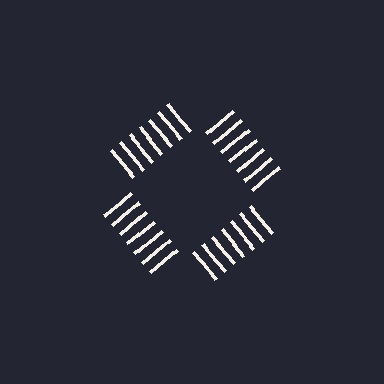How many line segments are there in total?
28 — 7 along each of the 4 edges.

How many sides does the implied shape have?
4 sides — the line-ends trace a square.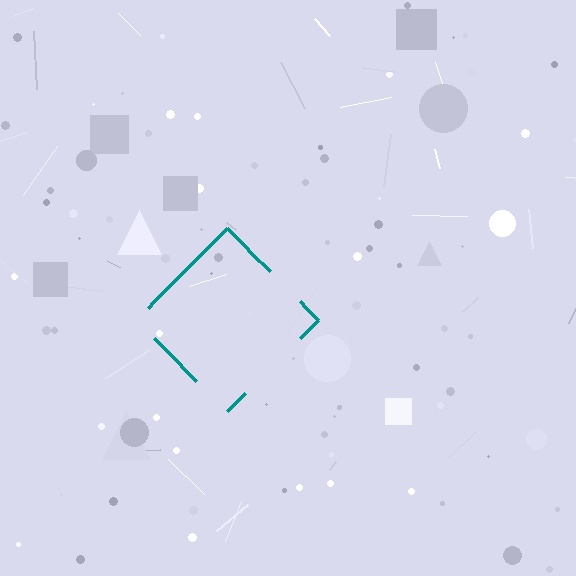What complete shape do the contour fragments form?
The contour fragments form a diamond.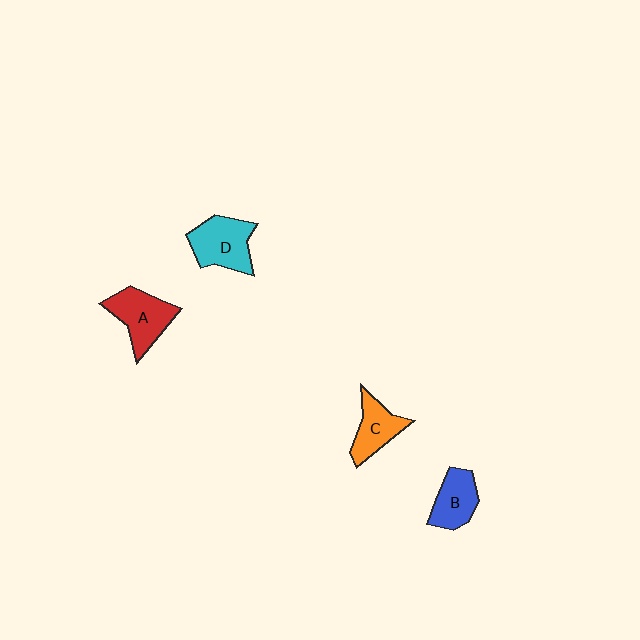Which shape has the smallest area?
Shape B (blue).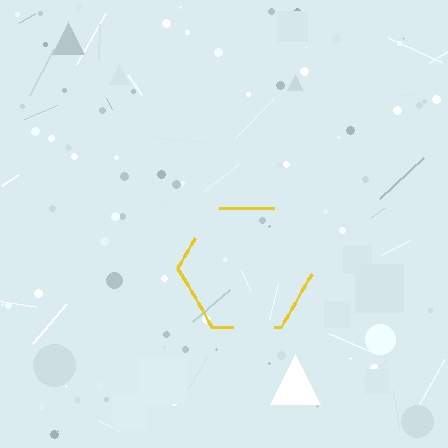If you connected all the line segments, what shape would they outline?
They would outline a hexagon.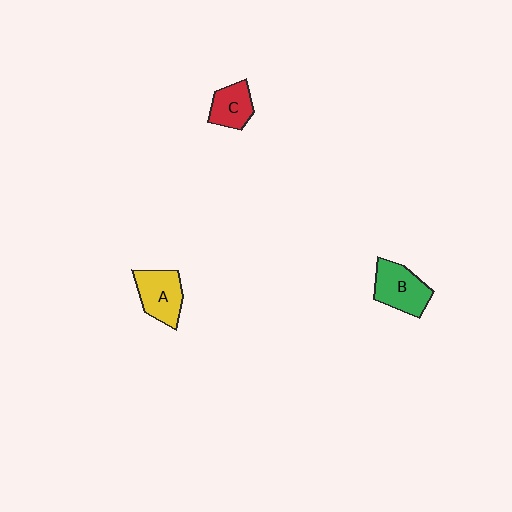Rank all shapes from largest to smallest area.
From largest to smallest: B (green), A (yellow), C (red).